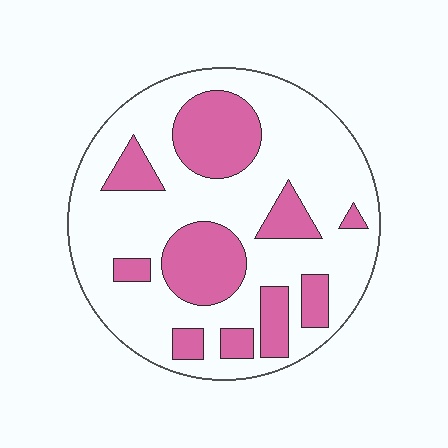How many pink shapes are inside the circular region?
10.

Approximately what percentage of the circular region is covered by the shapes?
Approximately 30%.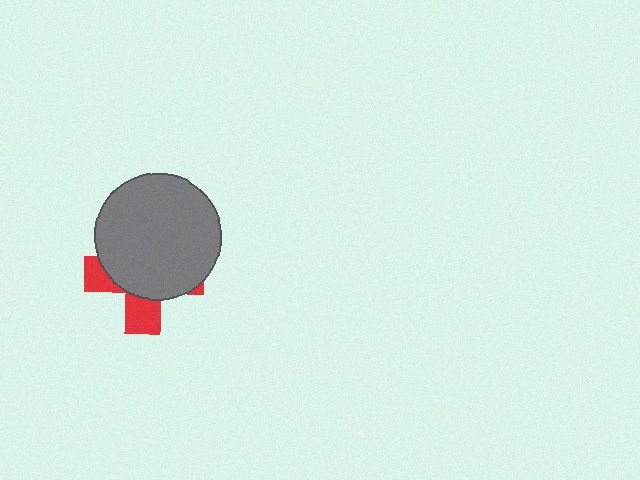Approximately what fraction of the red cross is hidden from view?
Roughly 69% of the red cross is hidden behind the gray circle.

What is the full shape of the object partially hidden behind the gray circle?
The partially hidden object is a red cross.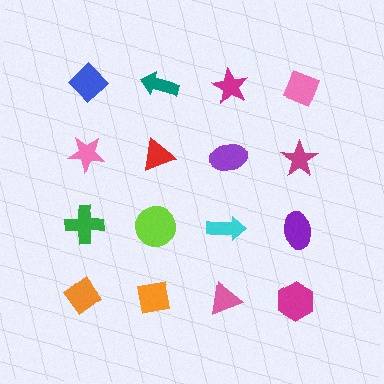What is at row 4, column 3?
A pink triangle.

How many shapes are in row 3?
4 shapes.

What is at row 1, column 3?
A magenta star.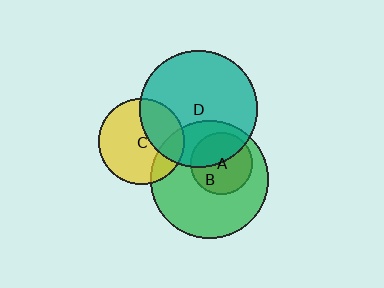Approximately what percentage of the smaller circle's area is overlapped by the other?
Approximately 45%.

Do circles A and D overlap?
Yes.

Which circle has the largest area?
Circle B (green).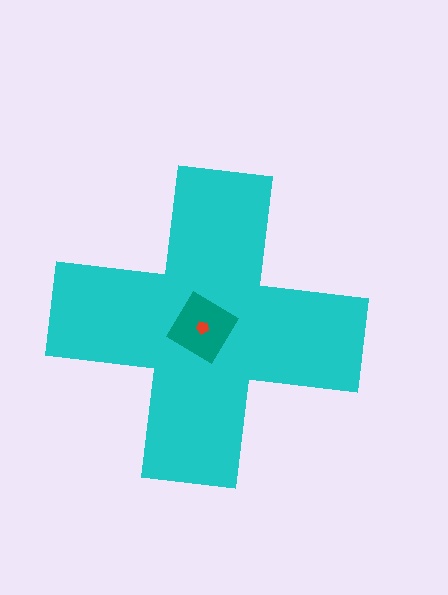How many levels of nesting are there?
3.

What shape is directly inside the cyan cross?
The teal diamond.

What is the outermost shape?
The cyan cross.